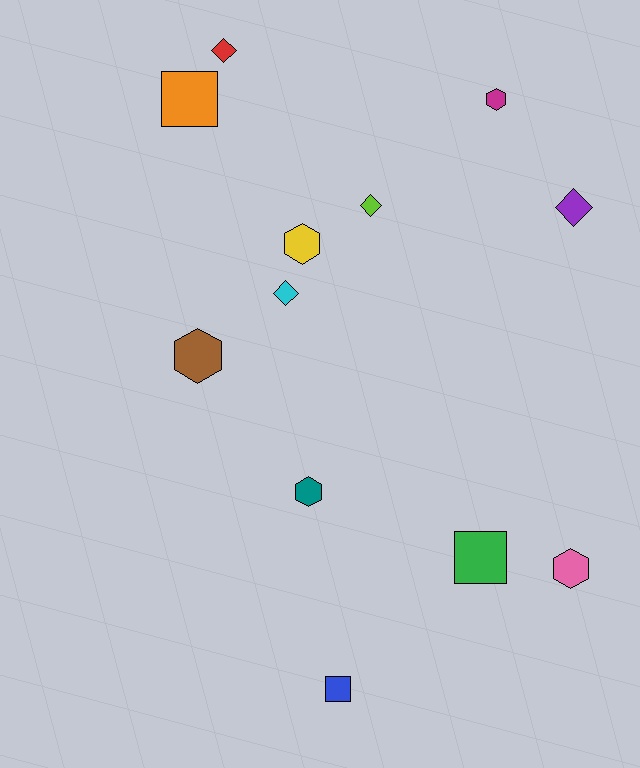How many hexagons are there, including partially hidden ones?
There are 5 hexagons.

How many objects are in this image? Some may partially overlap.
There are 12 objects.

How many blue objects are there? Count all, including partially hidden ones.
There is 1 blue object.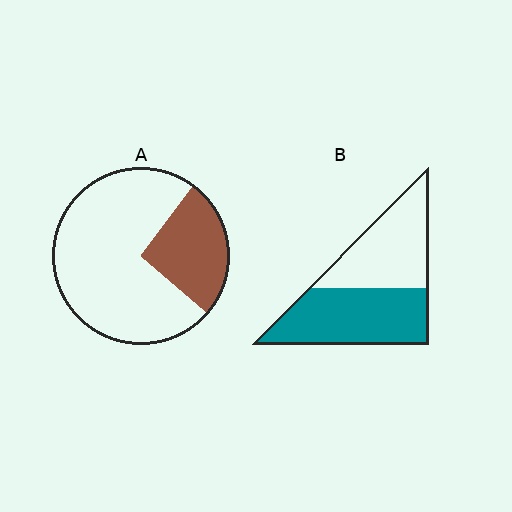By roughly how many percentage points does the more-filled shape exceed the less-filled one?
By roughly 25 percentage points (B over A).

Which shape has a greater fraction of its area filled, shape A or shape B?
Shape B.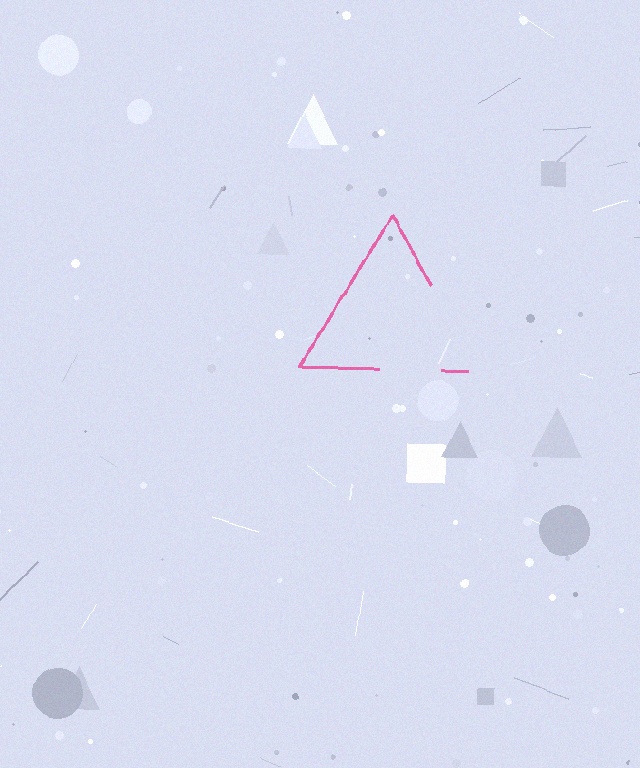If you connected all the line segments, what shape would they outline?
They would outline a triangle.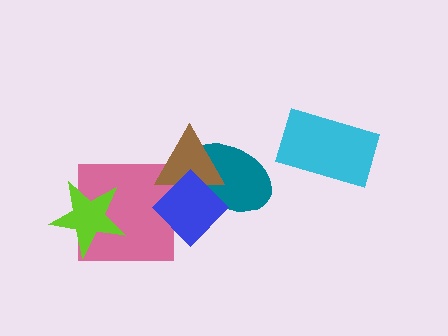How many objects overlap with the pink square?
2 objects overlap with the pink square.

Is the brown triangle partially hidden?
Yes, it is partially covered by another shape.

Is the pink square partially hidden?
Yes, it is partially covered by another shape.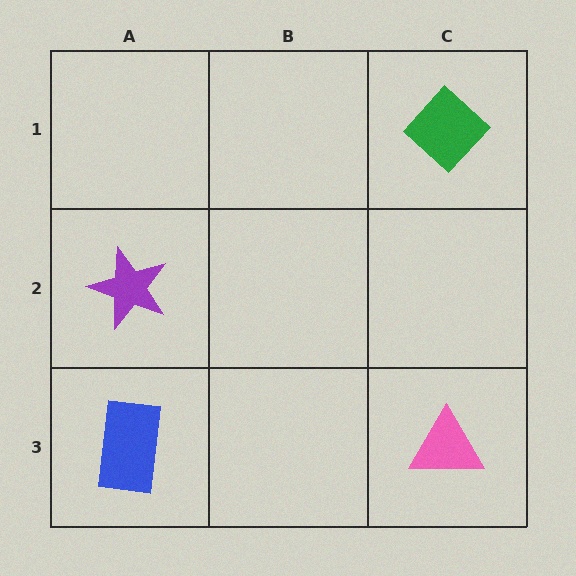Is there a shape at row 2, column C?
No, that cell is empty.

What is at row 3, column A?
A blue rectangle.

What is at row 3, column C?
A pink triangle.